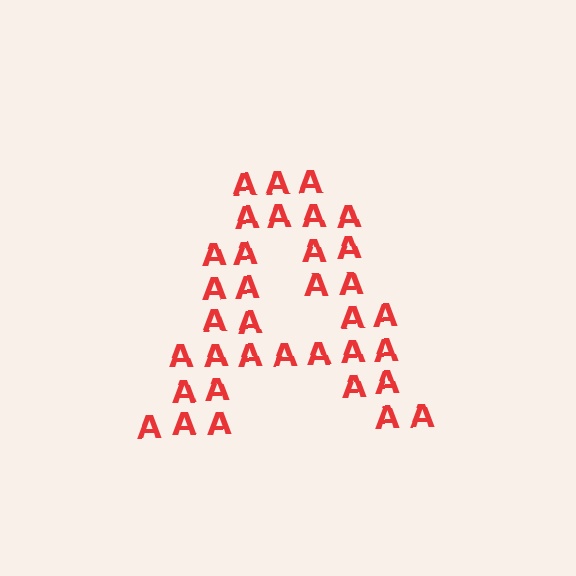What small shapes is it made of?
It is made of small letter A's.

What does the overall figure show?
The overall figure shows the letter A.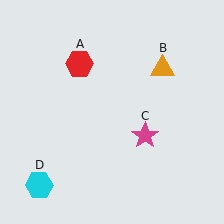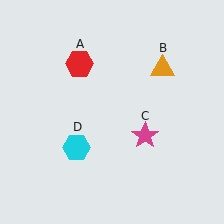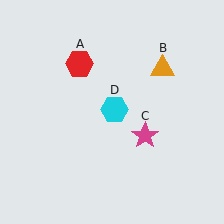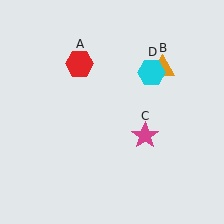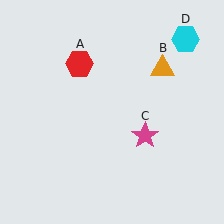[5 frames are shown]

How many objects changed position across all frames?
1 object changed position: cyan hexagon (object D).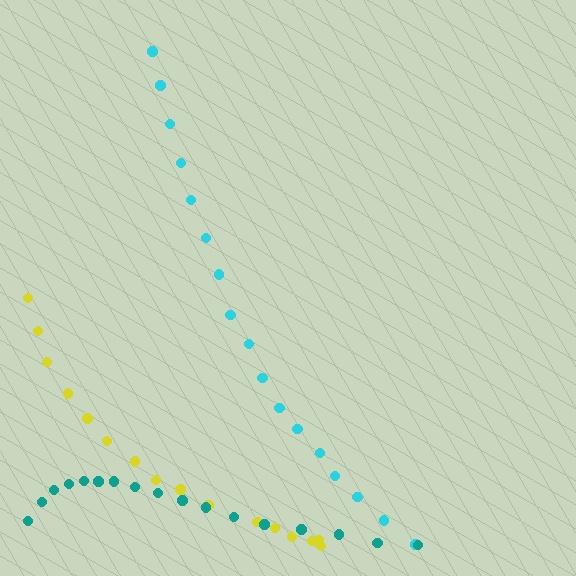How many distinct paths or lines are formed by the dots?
There are 3 distinct paths.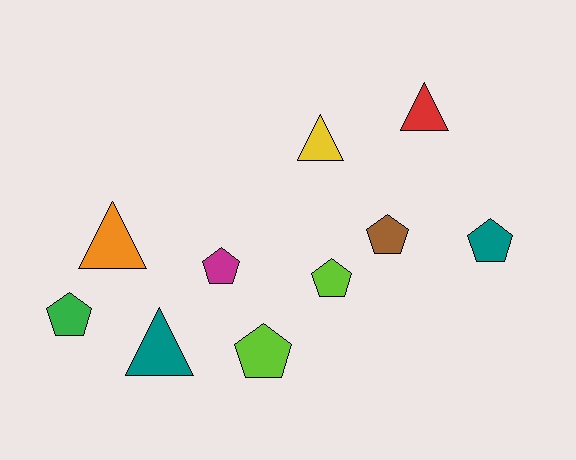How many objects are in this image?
There are 10 objects.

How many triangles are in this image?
There are 4 triangles.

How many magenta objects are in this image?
There is 1 magenta object.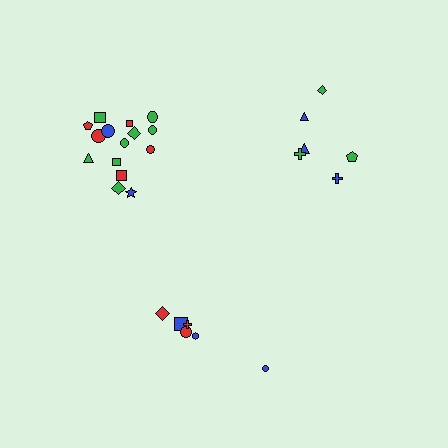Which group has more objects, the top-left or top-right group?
The top-left group.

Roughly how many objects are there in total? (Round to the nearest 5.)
Roughly 25 objects in total.